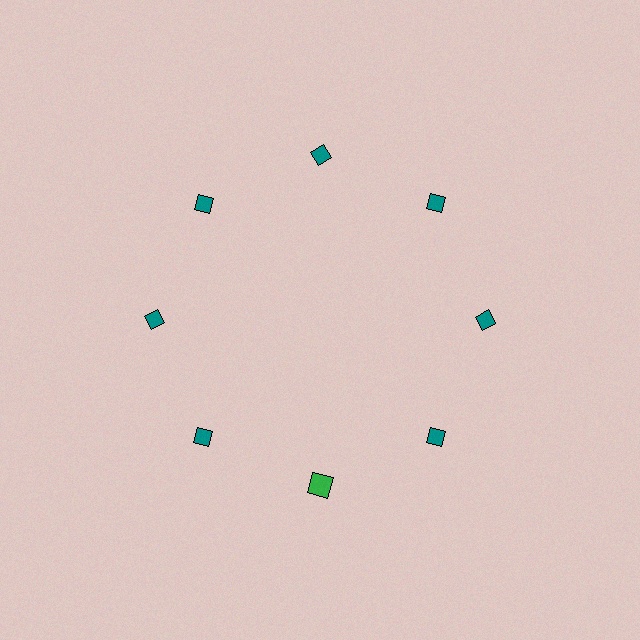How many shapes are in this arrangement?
There are 8 shapes arranged in a ring pattern.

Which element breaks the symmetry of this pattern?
The green square at roughly the 6 o'clock position breaks the symmetry. All other shapes are teal diamonds.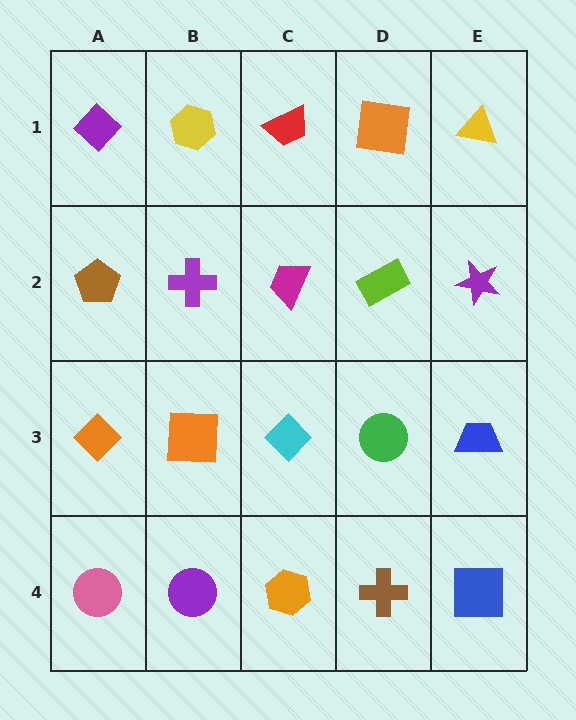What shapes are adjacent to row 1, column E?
A purple star (row 2, column E), an orange square (row 1, column D).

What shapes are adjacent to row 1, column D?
A lime rectangle (row 2, column D), a red trapezoid (row 1, column C), a yellow triangle (row 1, column E).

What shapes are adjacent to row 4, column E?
A blue trapezoid (row 3, column E), a brown cross (row 4, column D).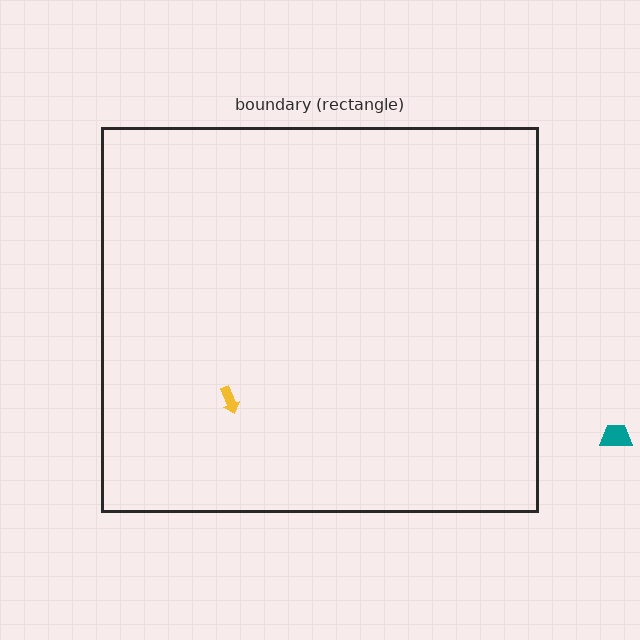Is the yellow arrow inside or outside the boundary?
Inside.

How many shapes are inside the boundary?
1 inside, 1 outside.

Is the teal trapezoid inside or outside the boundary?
Outside.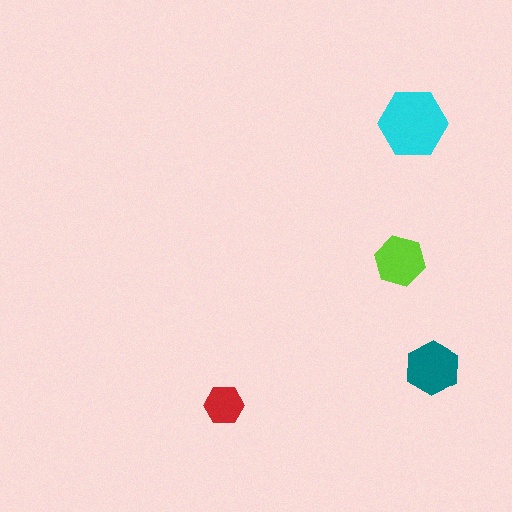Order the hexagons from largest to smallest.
the cyan one, the teal one, the lime one, the red one.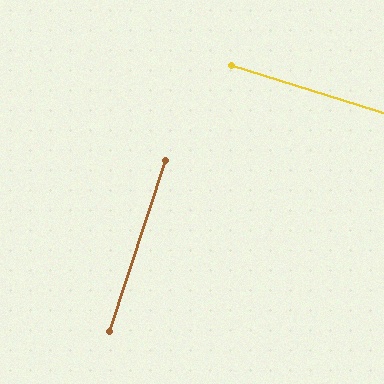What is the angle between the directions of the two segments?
Approximately 89 degrees.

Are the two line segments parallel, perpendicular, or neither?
Perpendicular — they meet at approximately 89°.